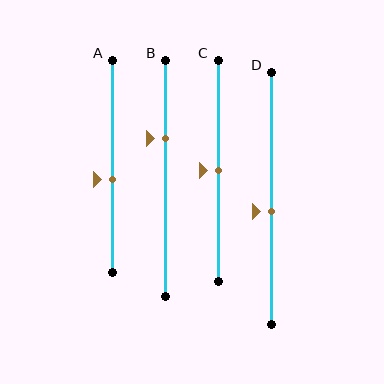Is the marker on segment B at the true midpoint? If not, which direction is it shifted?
No, the marker on segment B is shifted upward by about 17% of the segment length.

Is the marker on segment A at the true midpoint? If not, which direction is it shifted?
No, the marker on segment A is shifted downward by about 6% of the segment length.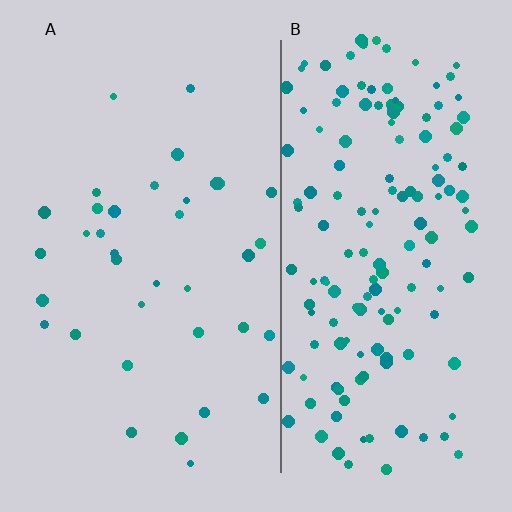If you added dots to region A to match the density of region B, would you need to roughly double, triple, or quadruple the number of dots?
Approximately quadruple.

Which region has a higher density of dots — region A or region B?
B (the right).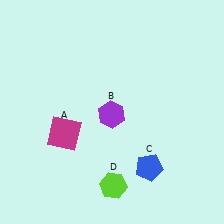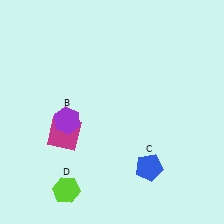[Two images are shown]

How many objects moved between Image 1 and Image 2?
2 objects moved between the two images.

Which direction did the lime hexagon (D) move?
The lime hexagon (D) moved left.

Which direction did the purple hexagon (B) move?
The purple hexagon (B) moved left.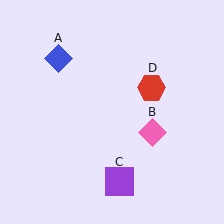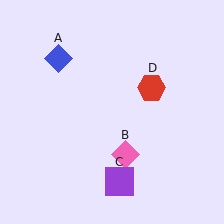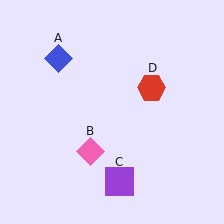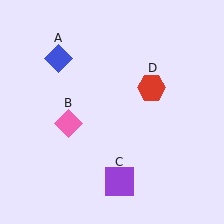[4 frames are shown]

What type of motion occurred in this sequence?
The pink diamond (object B) rotated clockwise around the center of the scene.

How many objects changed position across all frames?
1 object changed position: pink diamond (object B).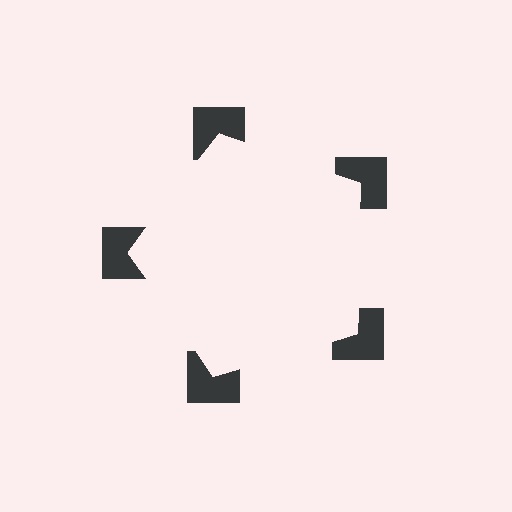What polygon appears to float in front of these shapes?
An illusory pentagon — its edges are inferred from the aligned wedge cuts in the notched squares, not physically drawn.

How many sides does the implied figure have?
5 sides.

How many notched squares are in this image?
There are 5 — one at each vertex of the illusory pentagon.